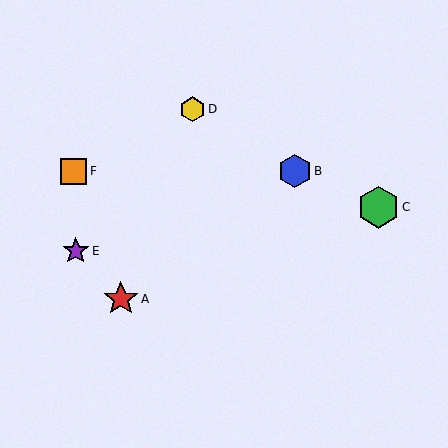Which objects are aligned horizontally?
Objects B, F are aligned horizontally.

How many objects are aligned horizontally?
2 objects (B, F) are aligned horizontally.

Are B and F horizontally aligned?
Yes, both are at y≈171.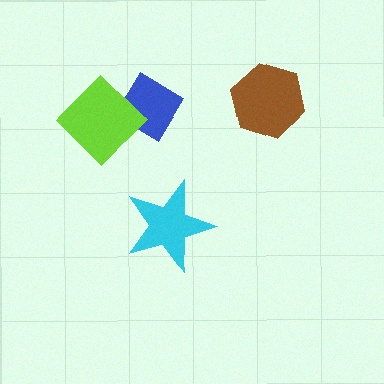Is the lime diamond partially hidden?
No, no other shape covers it.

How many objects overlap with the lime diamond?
1 object overlaps with the lime diamond.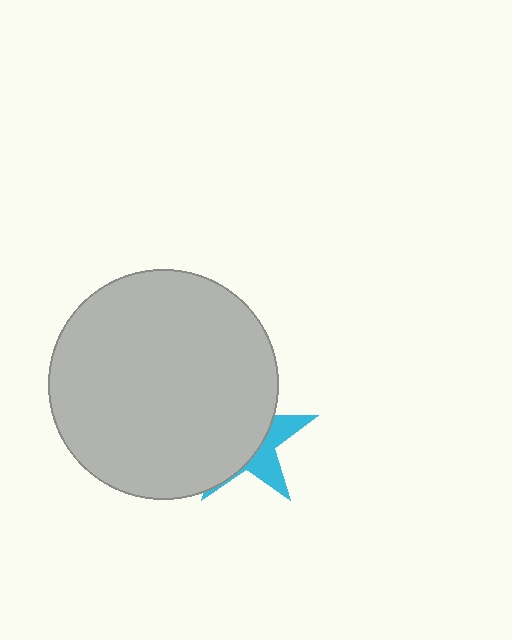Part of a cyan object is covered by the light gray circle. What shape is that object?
It is a star.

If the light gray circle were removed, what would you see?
You would see the complete cyan star.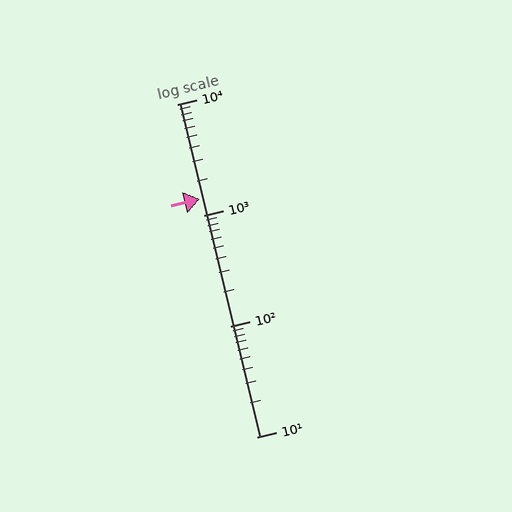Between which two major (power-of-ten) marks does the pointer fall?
The pointer is between 1000 and 10000.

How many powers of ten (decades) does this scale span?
The scale spans 3 decades, from 10 to 10000.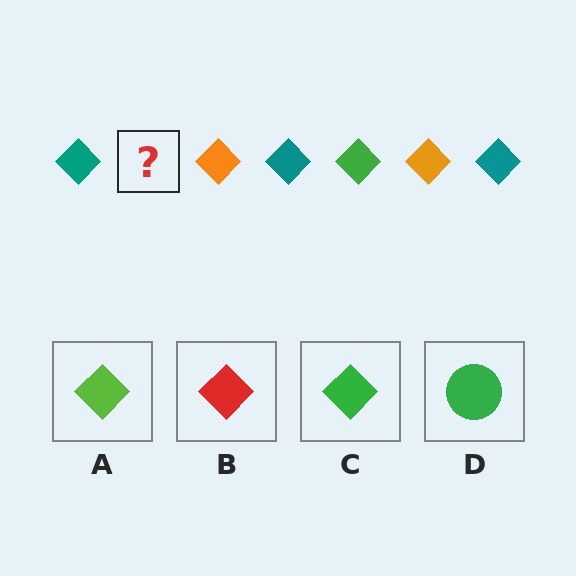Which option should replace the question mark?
Option C.